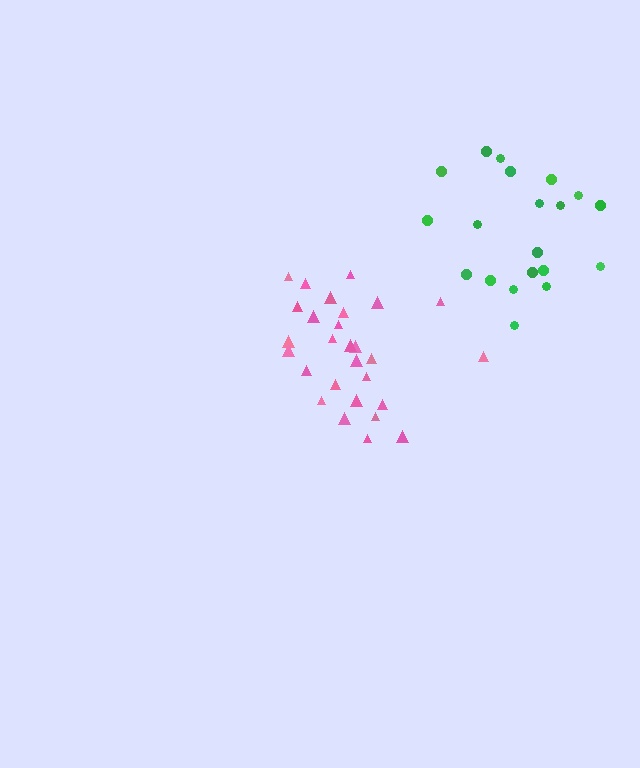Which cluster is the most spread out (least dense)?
Green.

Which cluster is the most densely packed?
Pink.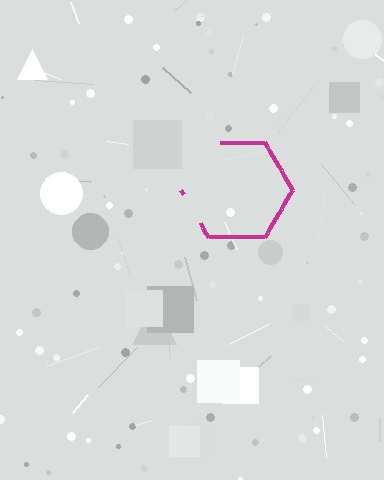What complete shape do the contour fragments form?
The contour fragments form a hexagon.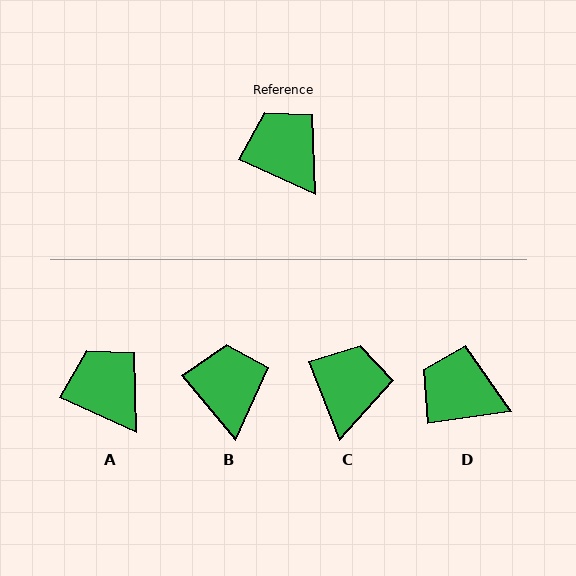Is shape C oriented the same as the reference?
No, it is off by about 44 degrees.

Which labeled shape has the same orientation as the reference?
A.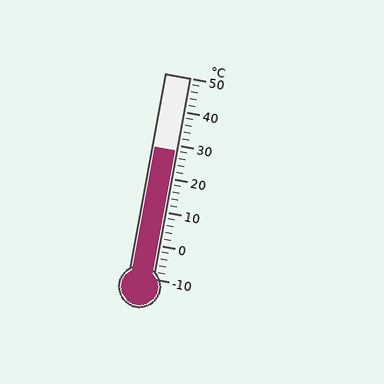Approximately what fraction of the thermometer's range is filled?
The thermometer is filled to approximately 65% of its range.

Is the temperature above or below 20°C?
The temperature is above 20°C.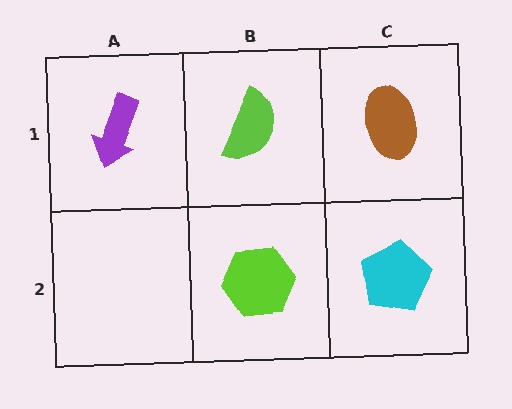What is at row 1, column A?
A purple arrow.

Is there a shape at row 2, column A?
No, that cell is empty.